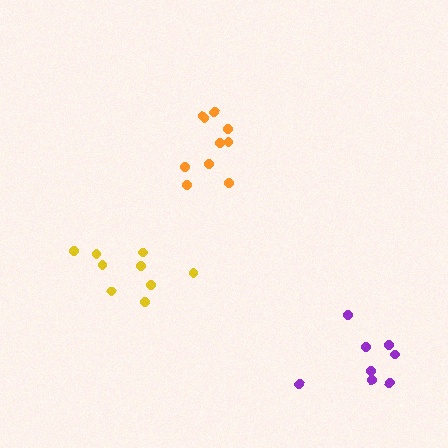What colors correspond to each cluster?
The clusters are colored: orange, purple, yellow.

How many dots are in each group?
Group 1: 10 dots, Group 2: 8 dots, Group 3: 9 dots (27 total).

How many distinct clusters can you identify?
There are 3 distinct clusters.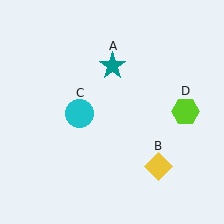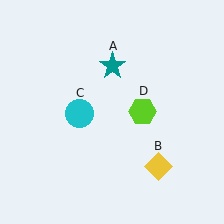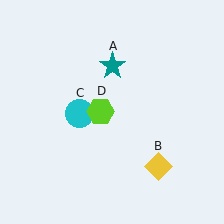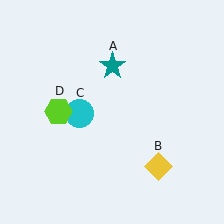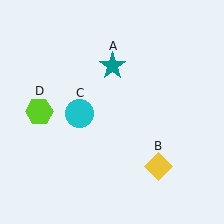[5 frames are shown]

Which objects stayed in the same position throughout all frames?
Teal star (object A) and yellow diamond (object B) and cyan circle (object C) remained stationary.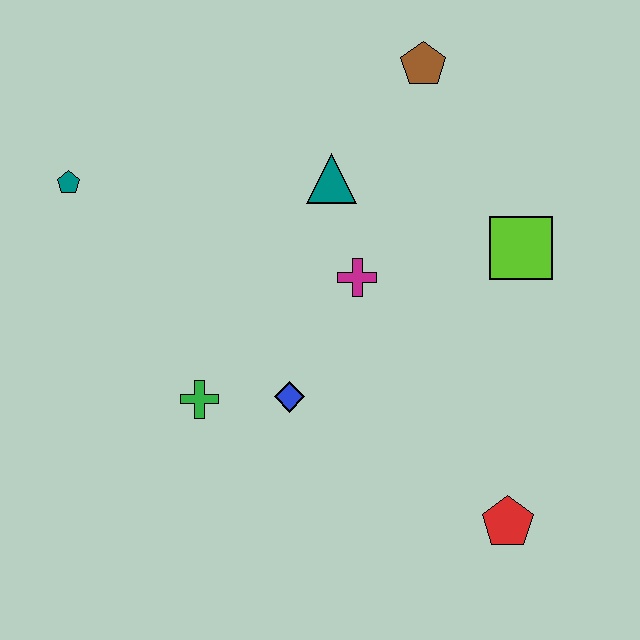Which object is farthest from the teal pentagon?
The red pentagon is farthest from the teal pentagon.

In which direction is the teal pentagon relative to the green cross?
The teal pentagon is above the green cross.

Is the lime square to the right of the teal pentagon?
Yes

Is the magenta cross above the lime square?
No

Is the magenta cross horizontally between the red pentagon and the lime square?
No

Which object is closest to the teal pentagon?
The green cross is closest to the teal pentagon.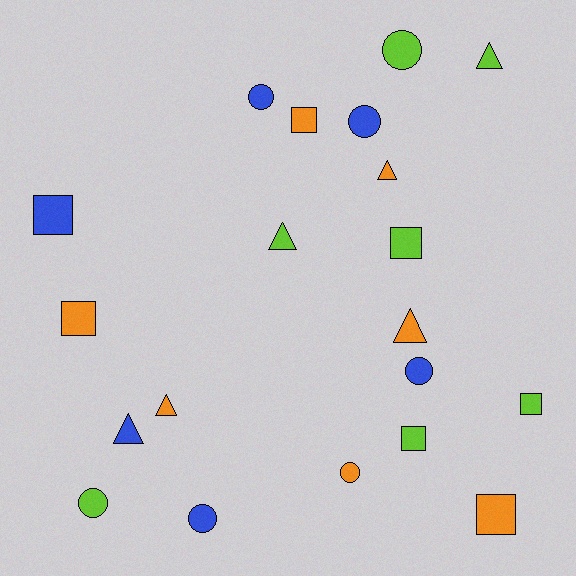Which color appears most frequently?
Orange, with 7 objects.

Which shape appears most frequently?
Circle, with 7 objects.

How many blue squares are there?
There is 1 blue square.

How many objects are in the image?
There are 20 objects.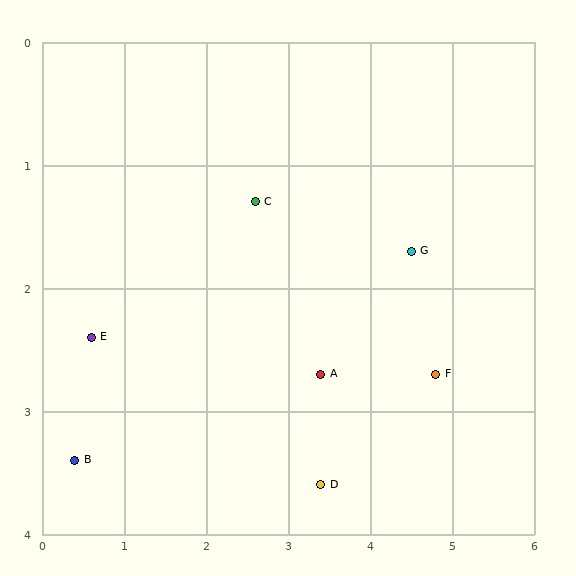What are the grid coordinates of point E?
Point E is at approximately (0.6, 2.4).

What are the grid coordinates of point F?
Point F is at approximately (4.8, 2.7).